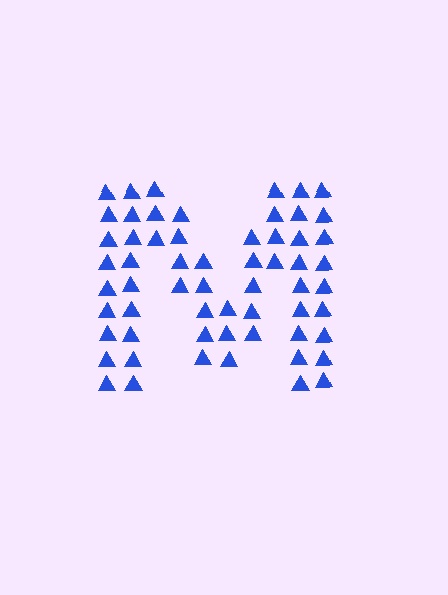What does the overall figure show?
The overall figure shows the letter M.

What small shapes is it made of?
It is made of small triangles.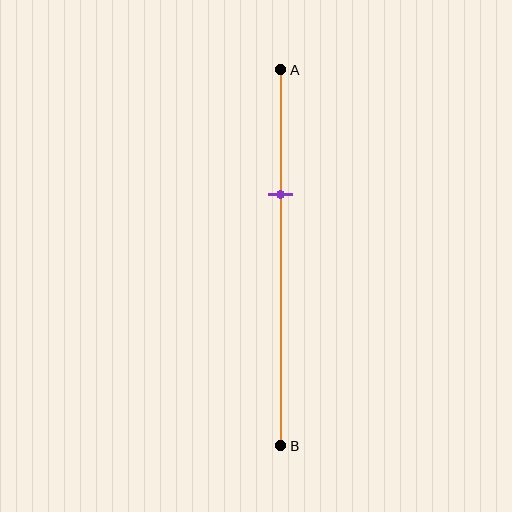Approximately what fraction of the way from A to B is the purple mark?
The purple mark is approximately 35% of the way from A to B.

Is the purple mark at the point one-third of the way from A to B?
Yes, the mark is approximately at the one-third point.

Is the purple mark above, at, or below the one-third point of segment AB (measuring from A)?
The purple mark is approximately at the one-third point of segment AB.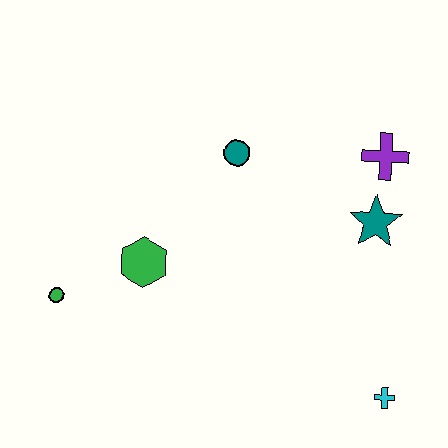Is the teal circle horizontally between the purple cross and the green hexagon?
Yes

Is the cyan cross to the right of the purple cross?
Yes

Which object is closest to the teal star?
The purple cross is closest to the teal star.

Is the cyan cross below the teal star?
Yes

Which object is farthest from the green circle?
The purple cross is farthest from the green circle.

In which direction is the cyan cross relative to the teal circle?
The cyan cross is below the teal circle.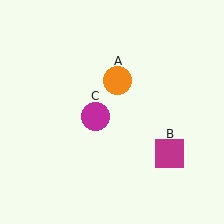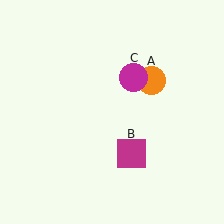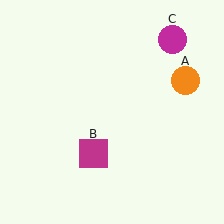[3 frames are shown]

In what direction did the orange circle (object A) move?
The orange circle (object A) moved right.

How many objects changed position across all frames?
3 objects changed position: orange circle (object A), magenta square (object B), magenta circle (object C).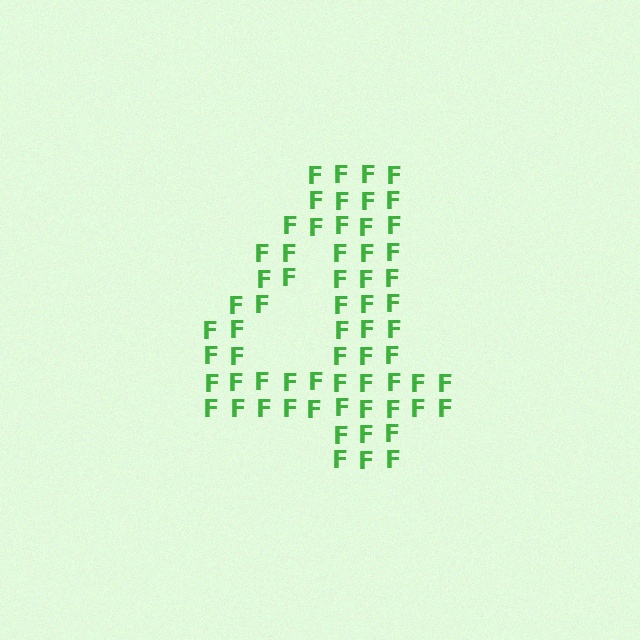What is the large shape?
The large shape is the digit 4.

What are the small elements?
The small elements are letter F's.